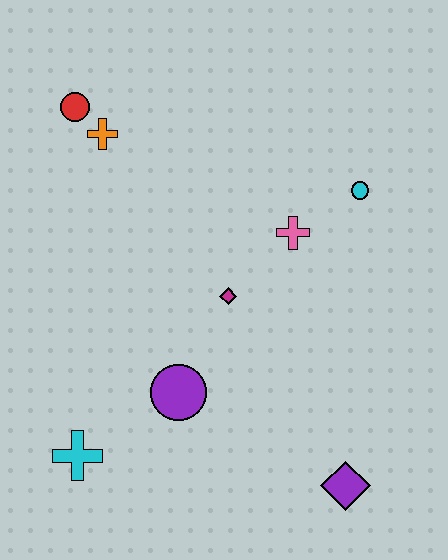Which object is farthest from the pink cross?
The cyan cross is farthest from the pink cross.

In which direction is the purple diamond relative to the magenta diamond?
The purple diamond is below the magenta diamond.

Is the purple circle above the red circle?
No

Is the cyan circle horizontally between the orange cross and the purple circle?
No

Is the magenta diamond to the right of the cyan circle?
No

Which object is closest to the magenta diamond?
The pink cross is closest to the magenta diamond.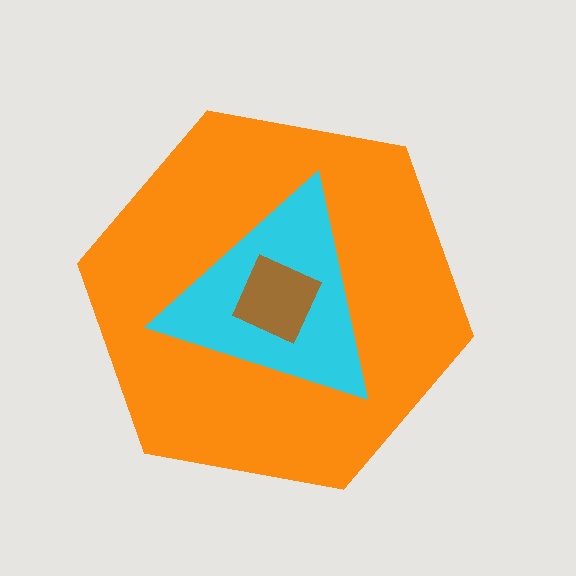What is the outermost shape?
The orange hexagon.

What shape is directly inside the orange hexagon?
The cyan triangle.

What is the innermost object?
The brown square.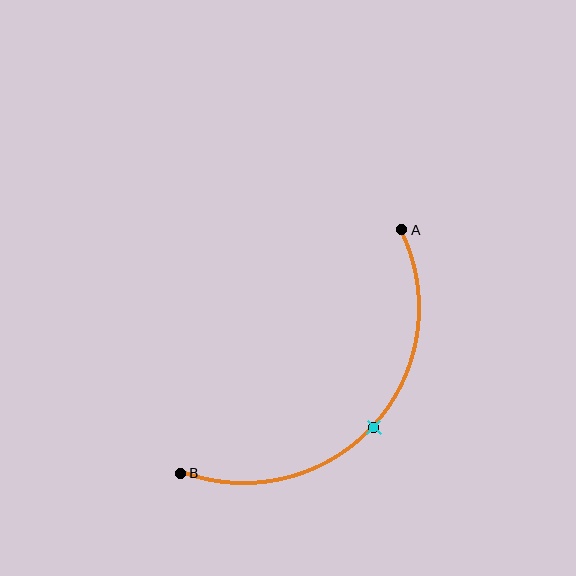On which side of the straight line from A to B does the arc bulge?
The arc bulges below and to the right of the straight line connecting A and B.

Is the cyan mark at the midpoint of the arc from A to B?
Yes. The cyan mark lies on the arc at equal arc-length from both A and B — it is the arc midpoint.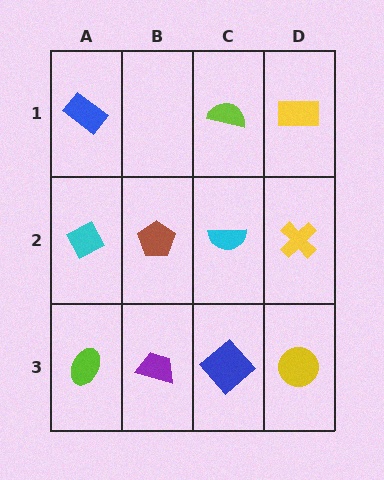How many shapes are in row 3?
4 shapes.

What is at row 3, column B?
A purple trapezoid.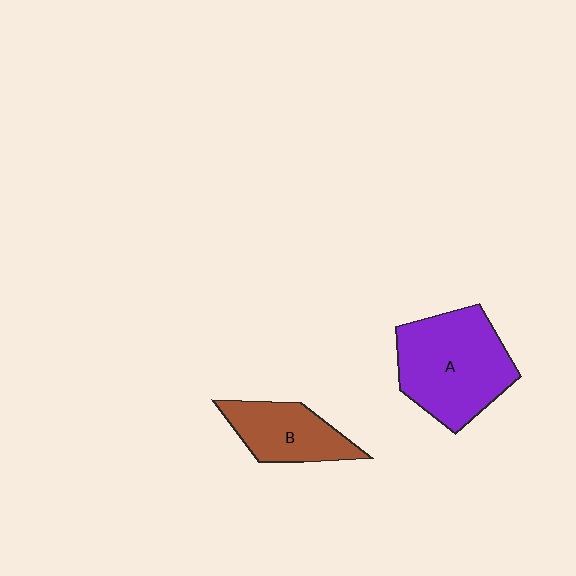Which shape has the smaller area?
Shape B (brown).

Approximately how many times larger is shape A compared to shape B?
Approximately 1.7 times.